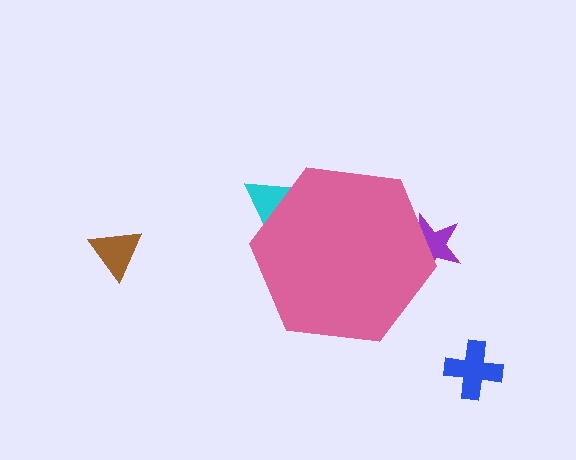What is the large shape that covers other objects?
A pink hexagon.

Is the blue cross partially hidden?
No, the blue cross is fully visible.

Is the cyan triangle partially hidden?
Yes, the cyan triangle is partially hidden behind the pink hexagon.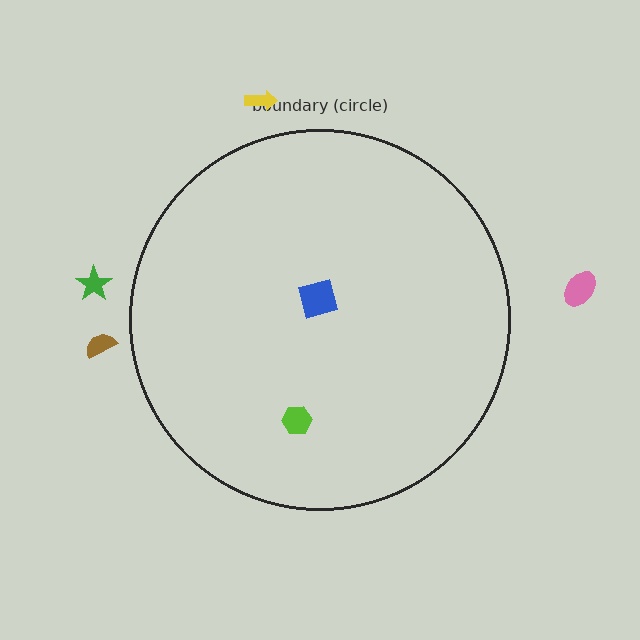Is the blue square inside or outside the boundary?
Inside.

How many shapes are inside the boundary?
2 inside, 4 outside.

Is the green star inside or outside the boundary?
Outside.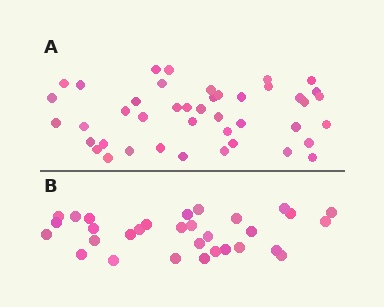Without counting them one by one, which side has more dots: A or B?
Region A (the top region) has more dots.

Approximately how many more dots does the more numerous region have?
Region A has roughly 12 or so more dots than region B.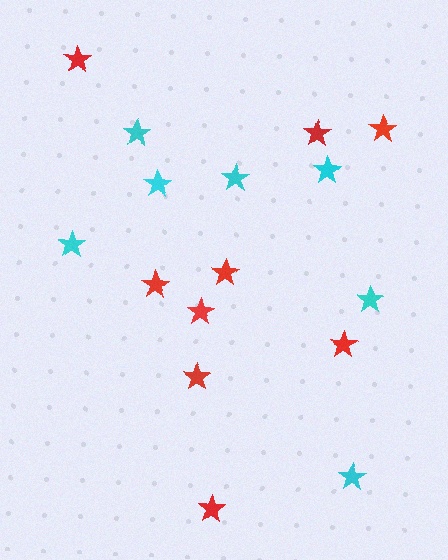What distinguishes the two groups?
There are 2 groups: one group of cyan stars (7) and one group of red stars (9).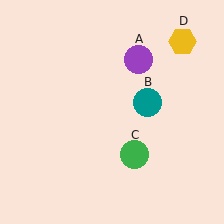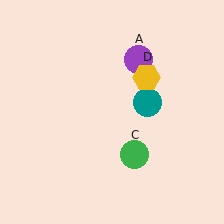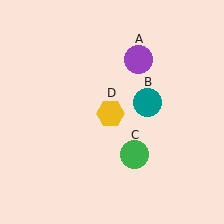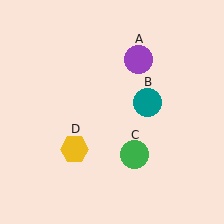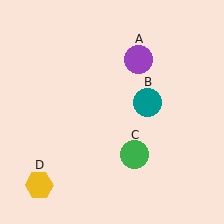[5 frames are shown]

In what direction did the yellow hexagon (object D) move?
The yellow hexagon (object D) moved down and to the left.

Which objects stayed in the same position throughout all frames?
Purple circle (object A) and teal circle (object B) and green circle (object C) remained stationary.